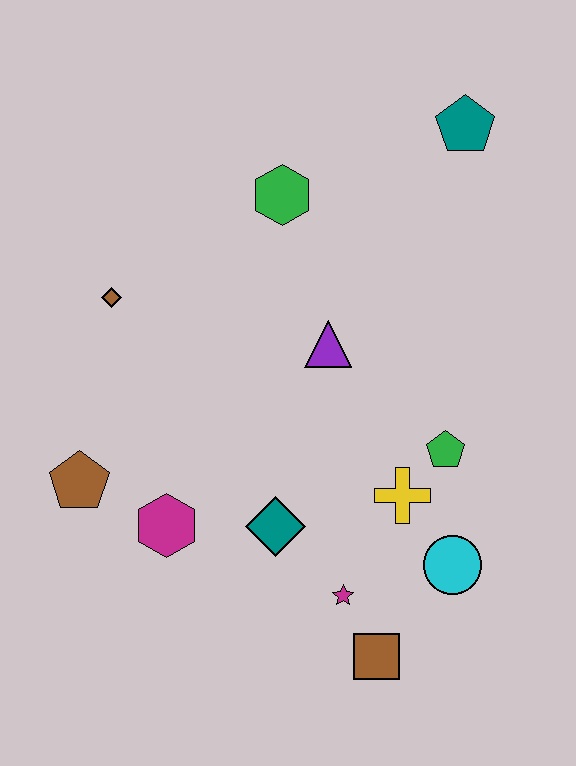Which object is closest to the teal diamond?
The magenta star is closest to the teal diamond.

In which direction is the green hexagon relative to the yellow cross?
The green hexagon is above the yellow cross.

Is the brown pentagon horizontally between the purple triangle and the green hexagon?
No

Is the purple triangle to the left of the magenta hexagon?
No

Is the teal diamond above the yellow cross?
No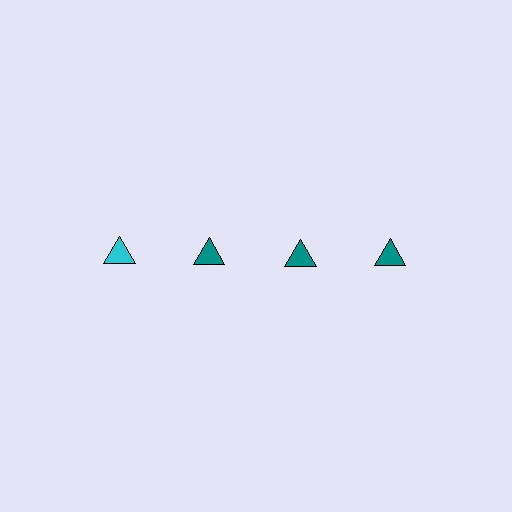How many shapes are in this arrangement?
There are 4 shapes arranged in a grid pattern.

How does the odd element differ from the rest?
It has a different color: cyan instead of teal.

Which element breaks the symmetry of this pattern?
The cyan triangle in the top row, leftmost column breaks the symmetry. All other shapes are teal triangles.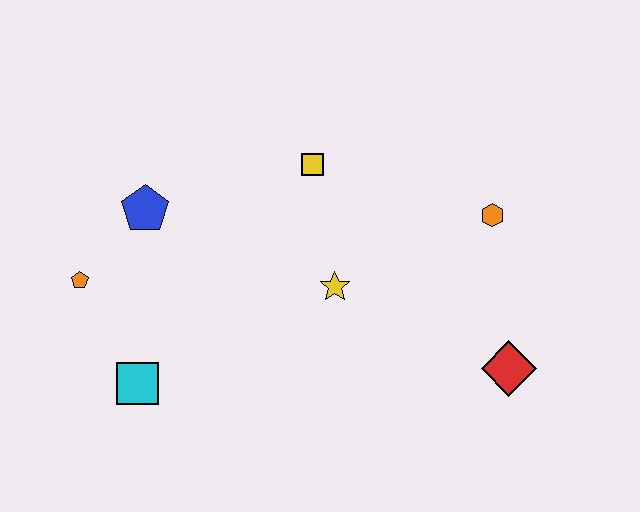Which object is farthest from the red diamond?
The orange pentagon is farthest from the red diamond.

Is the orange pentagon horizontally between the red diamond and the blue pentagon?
No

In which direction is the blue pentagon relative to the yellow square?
The blue pentagon is to the left of the yellow square.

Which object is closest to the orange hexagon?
The red diamond is closest to the orange hexagon.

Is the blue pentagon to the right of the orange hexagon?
No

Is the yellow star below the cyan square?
No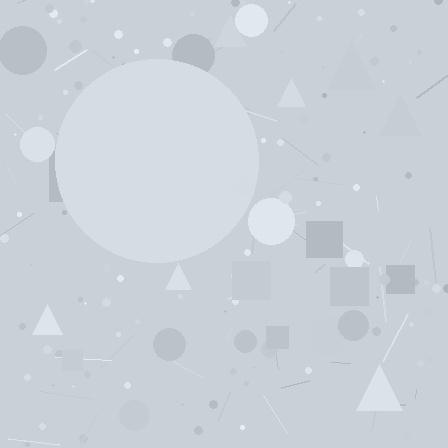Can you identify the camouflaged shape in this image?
The camouflaged shape is a circle.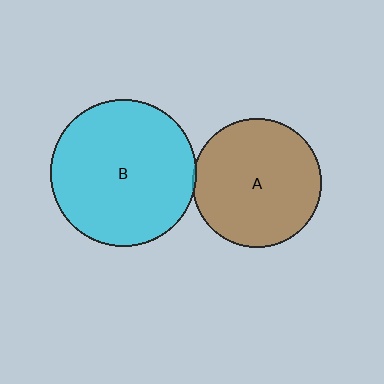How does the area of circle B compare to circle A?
Approximately 1.3 times.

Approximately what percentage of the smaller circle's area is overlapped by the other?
Approximately 5%.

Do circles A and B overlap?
Yes.